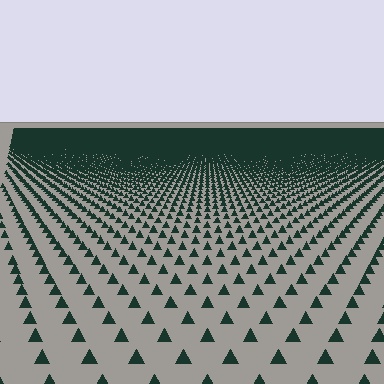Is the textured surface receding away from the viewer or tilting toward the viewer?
The surface is receding away from the viewer. Texture elements get smaller and denser toward the top.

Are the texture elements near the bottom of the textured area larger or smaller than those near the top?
Larger. Near the bottom, elements are closer to the viewer and appear at a bigger on-screen size.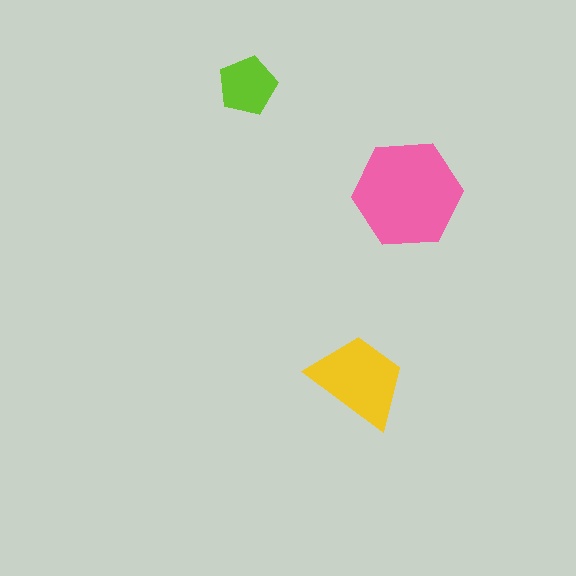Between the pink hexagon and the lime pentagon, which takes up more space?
The pink hexagon.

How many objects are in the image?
There are 3 objects in the image.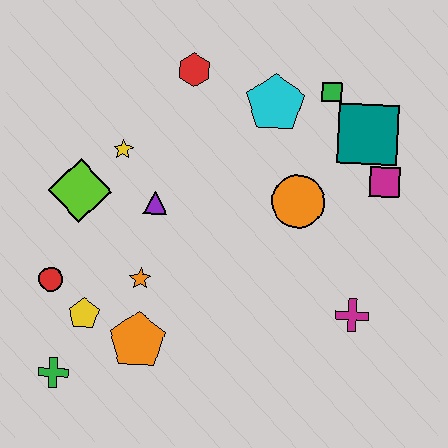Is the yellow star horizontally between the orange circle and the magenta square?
No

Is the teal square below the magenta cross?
No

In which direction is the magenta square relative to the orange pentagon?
The magenta square is to the right of the orange pentagon.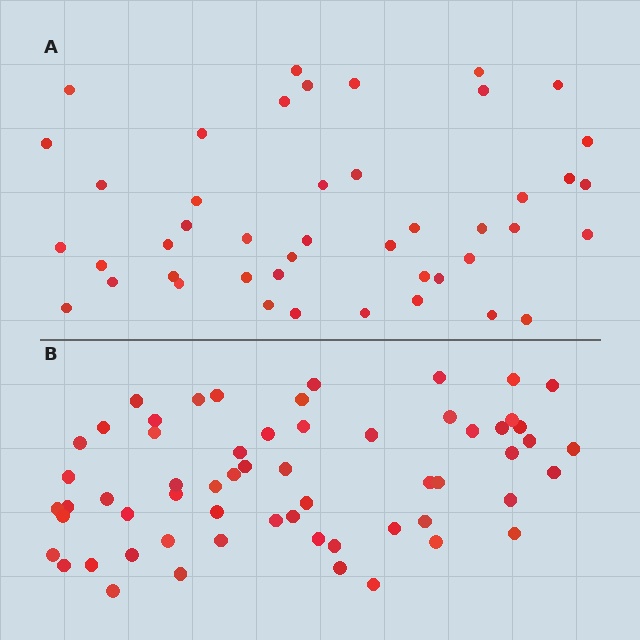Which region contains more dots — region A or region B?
Region B (the bottom region) has more dots.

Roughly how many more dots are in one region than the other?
Region B has approximately 15 more dots than region A.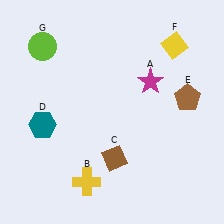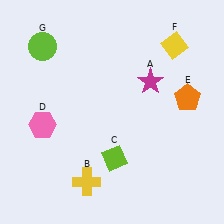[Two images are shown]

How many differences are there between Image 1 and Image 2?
There are 3 differences between the two images.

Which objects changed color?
C changed from brown to lime. D changed from teal to pink. E changed from brown to orange.